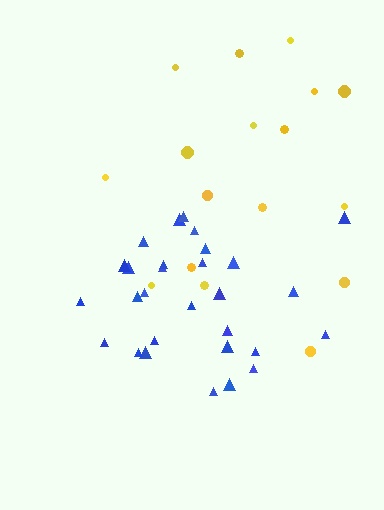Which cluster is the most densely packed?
Blue.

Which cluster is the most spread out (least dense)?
Yellow.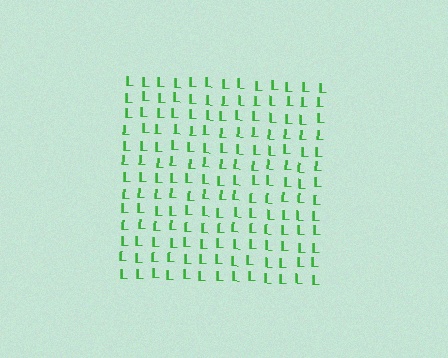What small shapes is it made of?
It is made of small letter L's.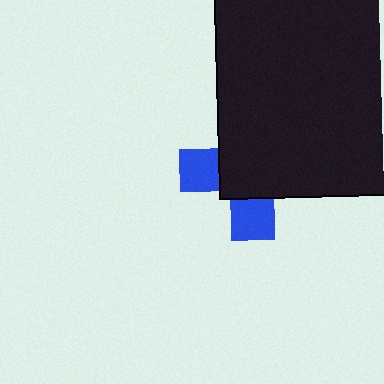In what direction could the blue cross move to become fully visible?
The blue cross could move toward the lower-left. That would shift it out from behind the black square entirely.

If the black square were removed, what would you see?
You would see the complete blue cross.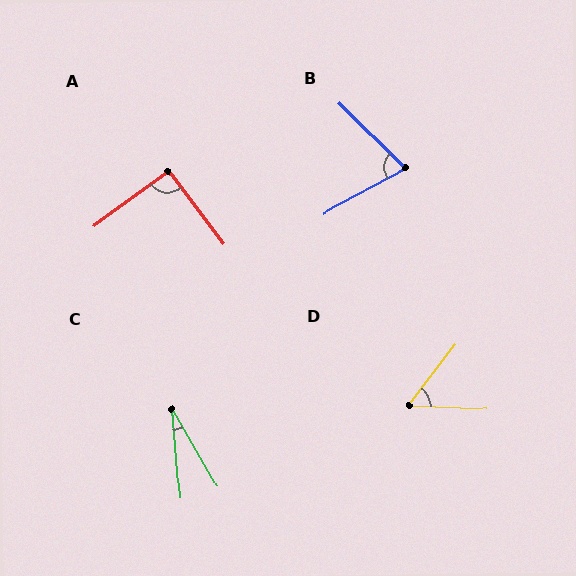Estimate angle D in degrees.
Approximately 55 degrees.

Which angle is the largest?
A, at approximately 91 degrees.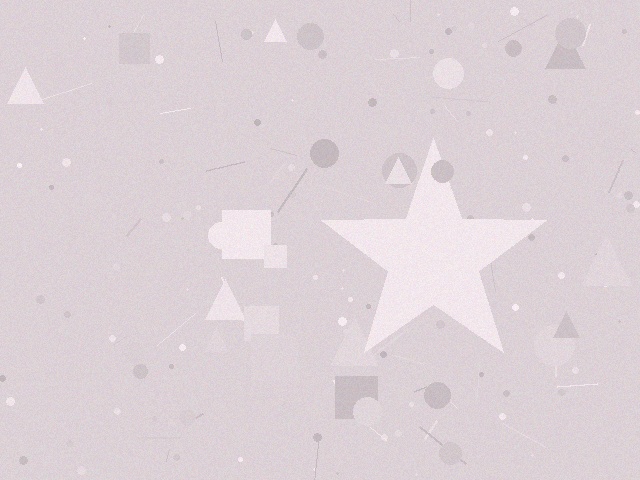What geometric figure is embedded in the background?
A star is embedded in the background.